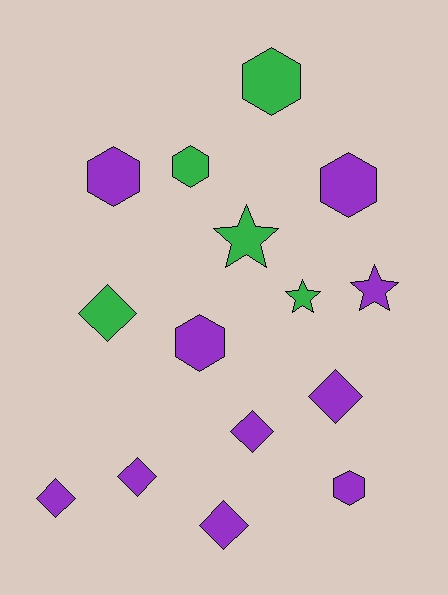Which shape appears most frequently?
Hexagon, with 6 objects.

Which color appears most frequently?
Purple, with 10 objects.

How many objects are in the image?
There are 15 objects.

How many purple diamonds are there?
There are 5 purple diamonds.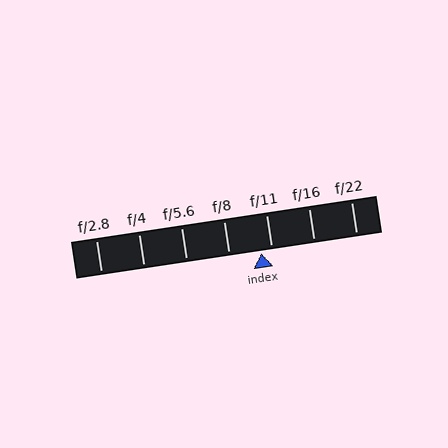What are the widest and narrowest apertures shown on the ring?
The widest aperture shown is f/2.8 and the narrowest is f/22.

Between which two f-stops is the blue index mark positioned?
The index mark is between f/8 and f/11.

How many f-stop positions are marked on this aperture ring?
There are 7 f-stop positions marked.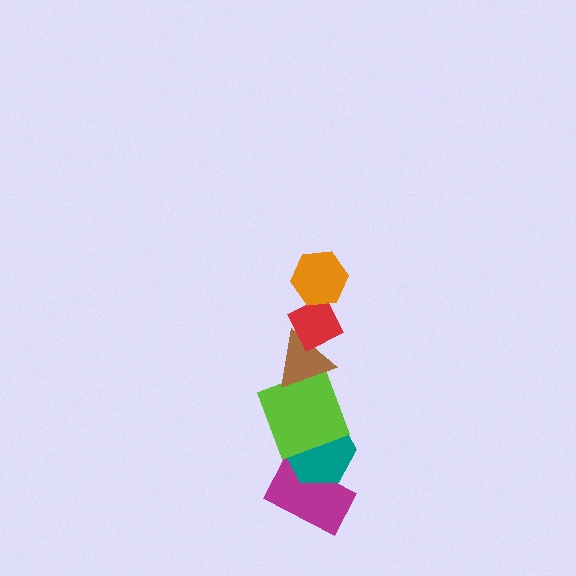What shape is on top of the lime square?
The brown triangle is on top of the lime square.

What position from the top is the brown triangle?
The brown triangle is 3rd from the top.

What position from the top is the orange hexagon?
The orange hexagon is 1st from the top.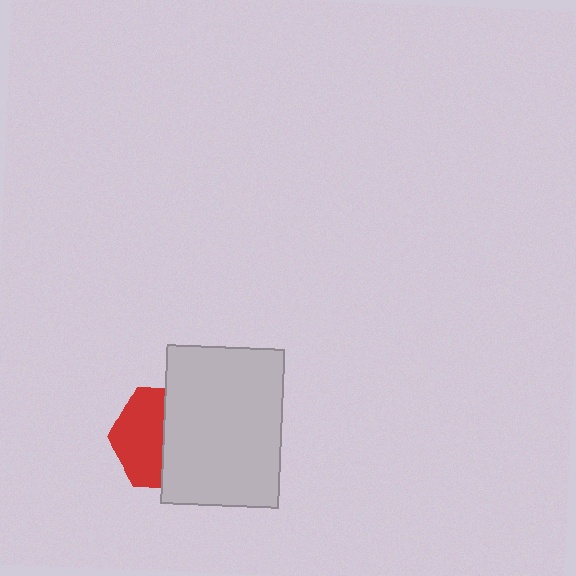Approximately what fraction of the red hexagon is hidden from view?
Roughly 51% of the red hexagon is hidden behind the light gray rectangle.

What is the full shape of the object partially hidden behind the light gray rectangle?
The partially hidden object is a red hexagon.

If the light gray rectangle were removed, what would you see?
You would see the complete red hexagon.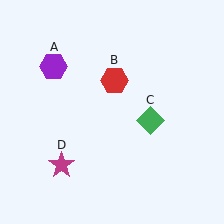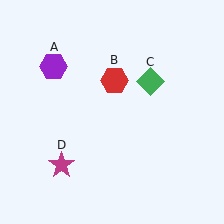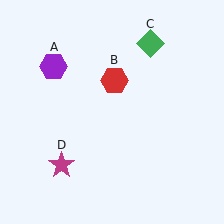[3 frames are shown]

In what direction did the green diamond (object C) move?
The green diamond (object C) moved up.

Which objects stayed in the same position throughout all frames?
Purple hexagon (object A) and red hexagon (object B) and magenta star (object D) remained stationary.